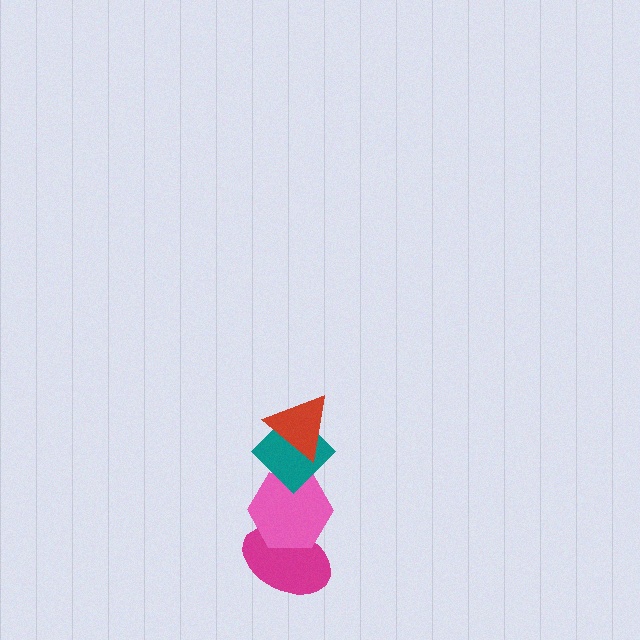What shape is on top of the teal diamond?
The red triangle is on top of the teal diamond.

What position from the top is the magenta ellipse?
The magenta ellipse is 4th from the top.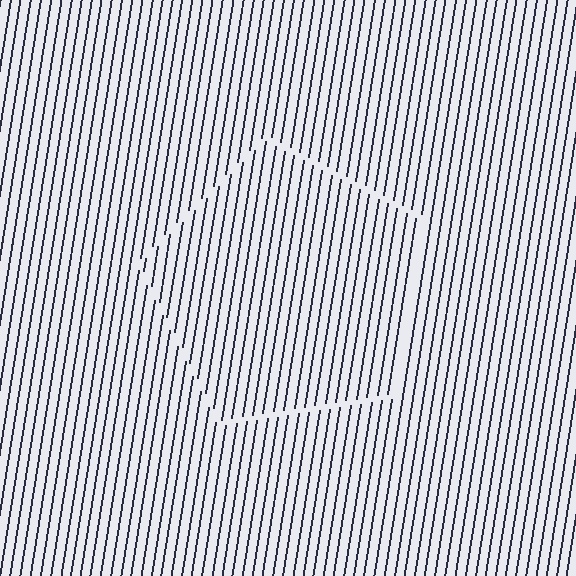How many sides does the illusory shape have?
5 sides — the line-ends trace a pentagon.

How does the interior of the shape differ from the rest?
The interior of the shape contains the same grating, shifted by half a period — the contour is defined by the phase discontinuity where line-ends from the inner and outer gratings abut.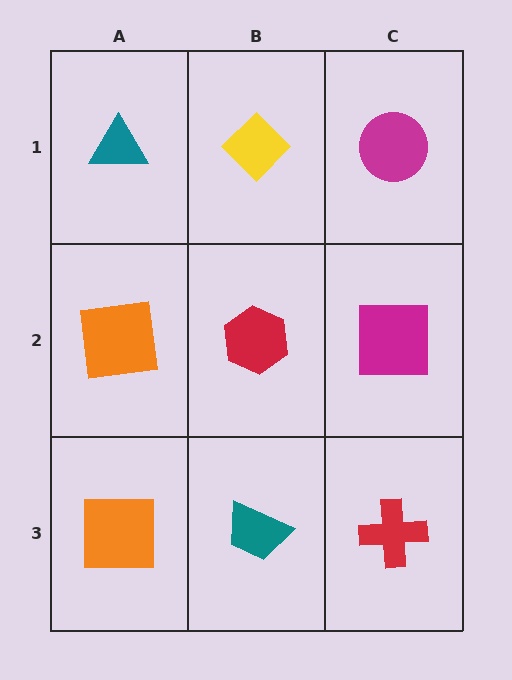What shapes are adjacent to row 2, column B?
A yellow diamond (row 1, column B), a teal trapezoid (row 3, column B), an orange square (row 2, column A), a magenta square (row 2, column C).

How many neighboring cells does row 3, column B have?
3.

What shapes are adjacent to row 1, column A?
An orange square (row 2, column A), a yellow diamond (row 1, column B).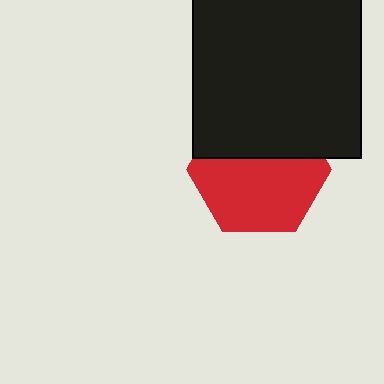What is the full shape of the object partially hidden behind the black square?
The partially hidden object is a red hexagon.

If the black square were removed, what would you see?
You would see the complete red hexagon.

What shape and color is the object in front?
The object in front is a black square.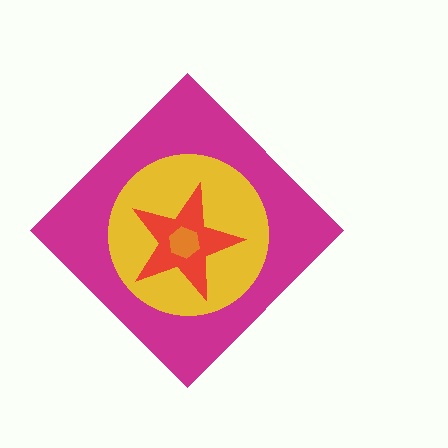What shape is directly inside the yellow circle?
The red star.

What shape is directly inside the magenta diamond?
The yellow circle.